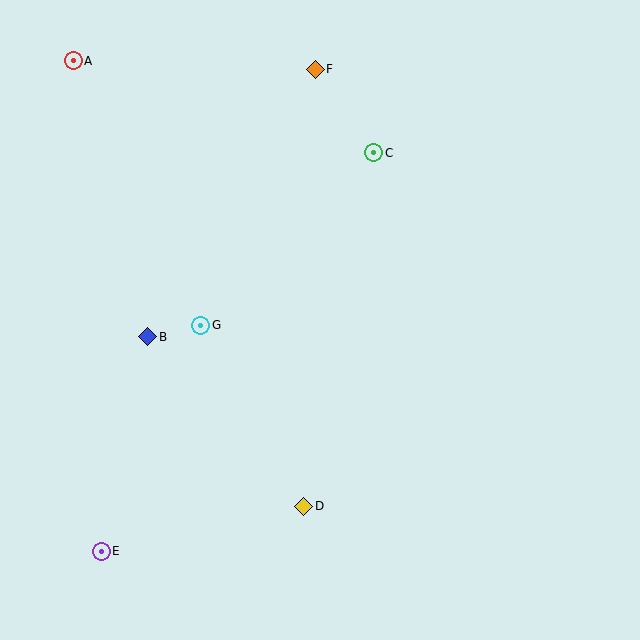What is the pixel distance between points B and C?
The distance between B and C is 292 pixels.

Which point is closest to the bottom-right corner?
Point D is closest to the bottom-right corner.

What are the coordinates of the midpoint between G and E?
The midpoint between G and E is at (151, 438).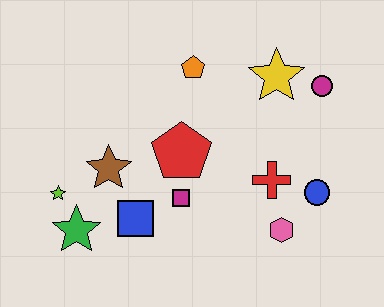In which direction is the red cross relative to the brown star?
The red cross is to the right of the brown star.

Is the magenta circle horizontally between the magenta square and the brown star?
No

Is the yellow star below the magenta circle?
No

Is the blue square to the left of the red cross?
Yes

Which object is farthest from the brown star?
The magenta circle is farthest from the brown star.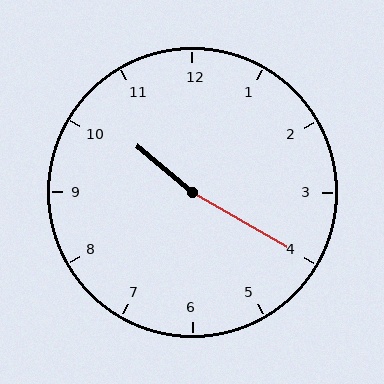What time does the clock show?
10:20.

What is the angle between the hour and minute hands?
Approximately 170 degrees.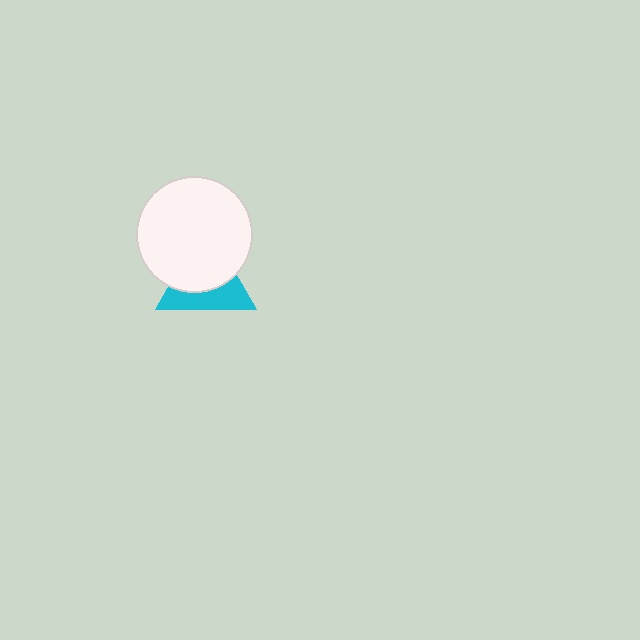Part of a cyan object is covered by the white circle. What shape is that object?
It is a triangle.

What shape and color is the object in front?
The object in front is a white circle.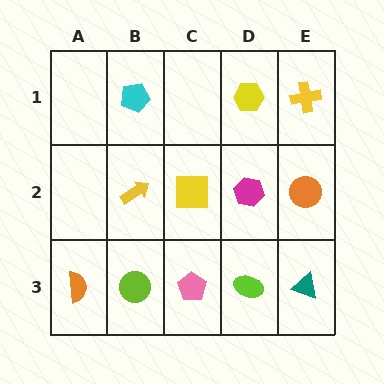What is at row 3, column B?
A lime circle.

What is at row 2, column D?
A magenta hexagon.